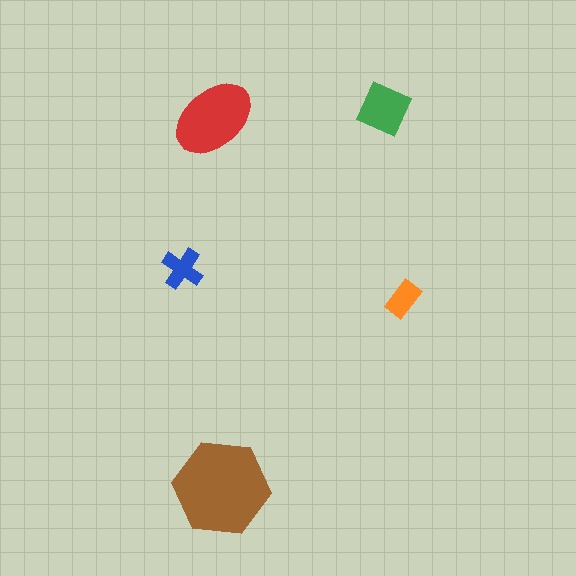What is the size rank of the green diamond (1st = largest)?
3rd.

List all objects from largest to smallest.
The brown hexagon, the red ellipse, the green diamond, the blue cross, the orange rectangle.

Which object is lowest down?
The brown hexagon is bottommost.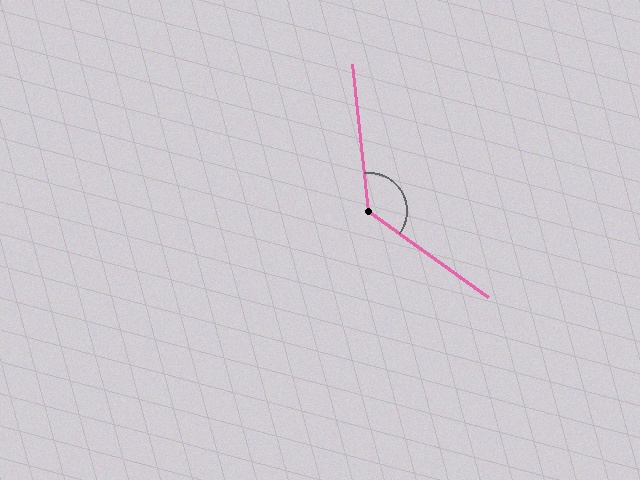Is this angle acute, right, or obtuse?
It is obtuse.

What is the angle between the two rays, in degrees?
Approximately 133 degrees.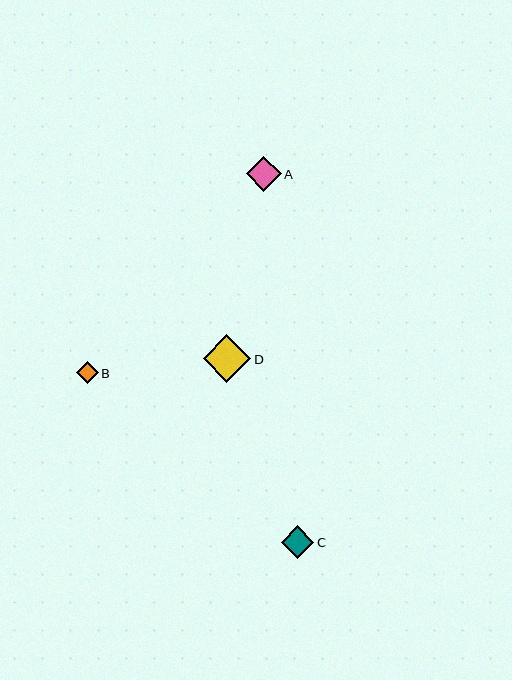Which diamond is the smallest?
Diamond B is the smallest with a size of approximately 22 pixels.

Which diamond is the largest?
Diamond D is the largest with a size of approximately 47 pixels.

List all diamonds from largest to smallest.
From largest to smallest: D, A, C, B.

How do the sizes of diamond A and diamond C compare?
Diamond A and diamond C are approximately the same size.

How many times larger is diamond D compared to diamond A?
Diamond D is approximately 1.4 times the size of diamond A.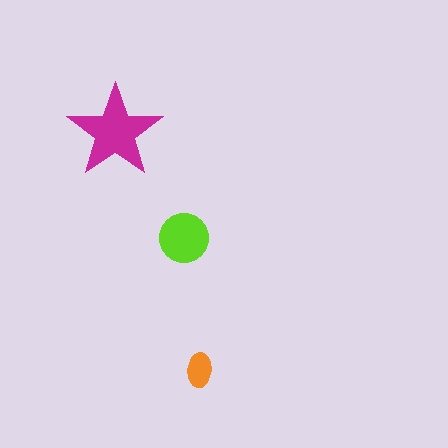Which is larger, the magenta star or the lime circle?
The magenta star.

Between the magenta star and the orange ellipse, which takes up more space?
The magenta star.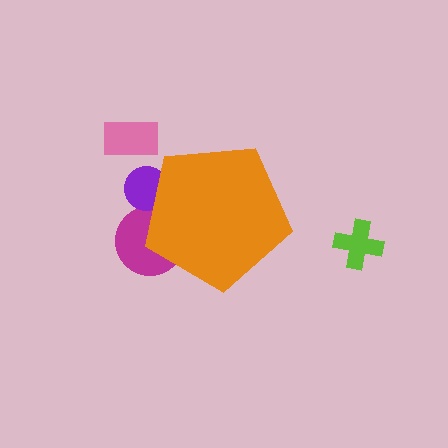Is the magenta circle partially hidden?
Yes, the magenta circle is partially hidden behind the orange pentagon.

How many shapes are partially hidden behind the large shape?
2 shapes are partially hidden.